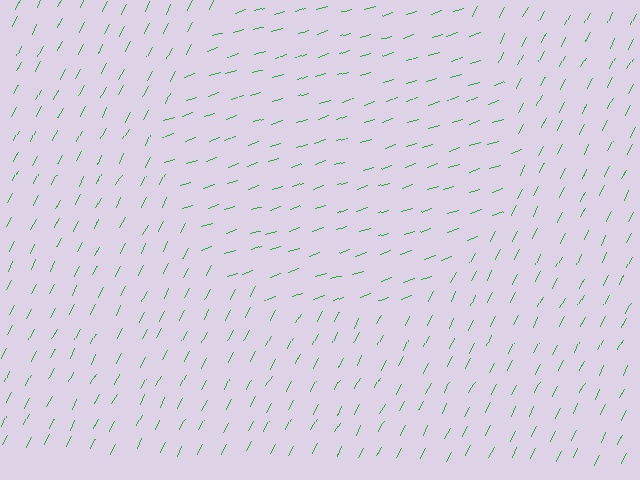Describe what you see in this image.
The image is filled with small green line segments. A circle region in the image has lines oriented differently from the surrounding lines, creating a visible texture boundary.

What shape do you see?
I see a circle.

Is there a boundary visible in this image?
Yes, there is a texture boundary formed by a change in line orientation.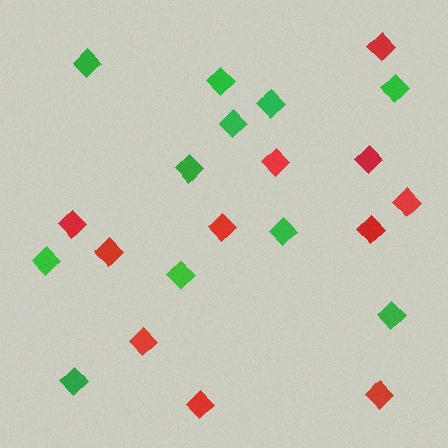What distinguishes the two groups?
There are 2 groups: one group of green diamonds (11) and one group of red diamonds (11).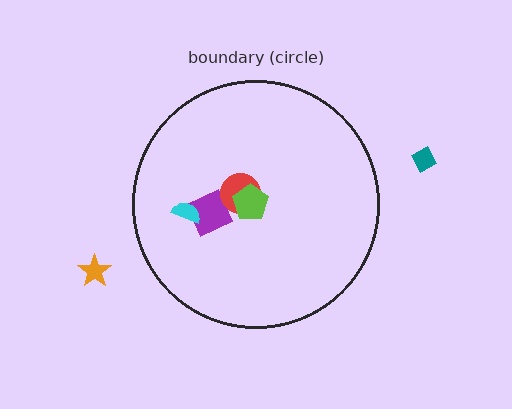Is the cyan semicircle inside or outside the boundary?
Inside.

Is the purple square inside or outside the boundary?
Inside.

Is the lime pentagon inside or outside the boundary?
Inside.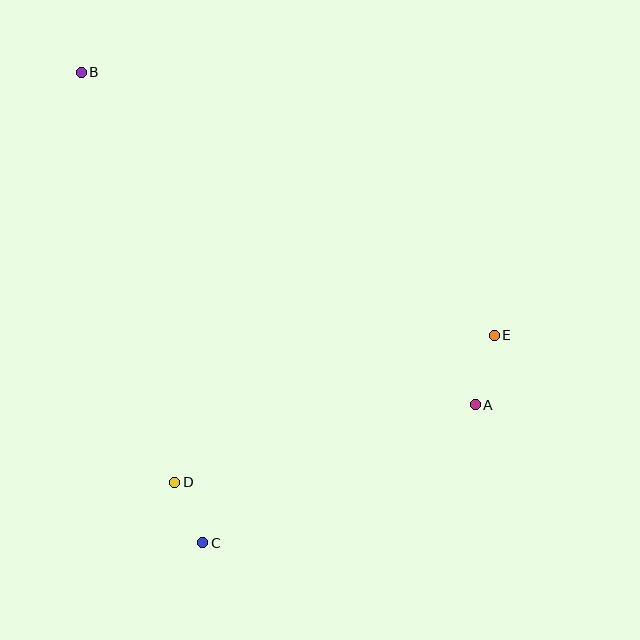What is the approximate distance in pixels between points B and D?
The distance between B and D is approximately 420 pixels.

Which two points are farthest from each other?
Points A and B are farthest from each other.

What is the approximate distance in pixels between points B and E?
The distance between B and E is approximately 490 pixels.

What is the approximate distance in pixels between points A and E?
The distance between A and E is approximately 72 pixels.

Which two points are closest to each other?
Points C and D are closest to each other.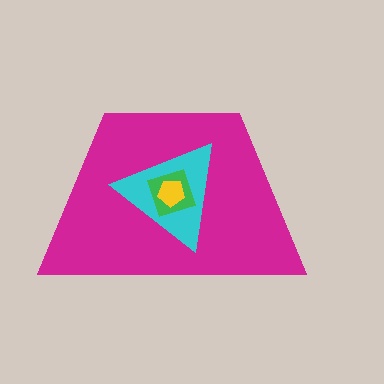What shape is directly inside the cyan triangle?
The green square.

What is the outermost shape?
The magenta trapezoid.